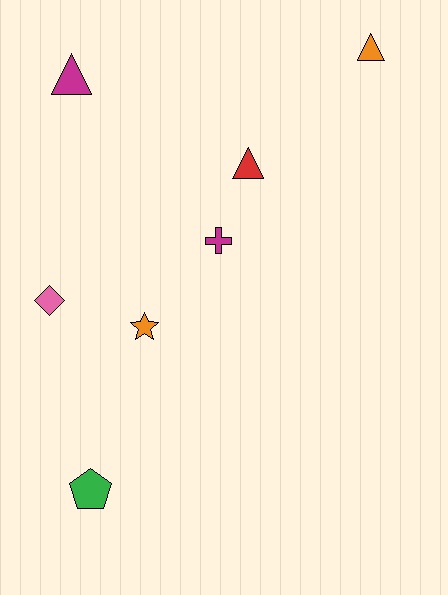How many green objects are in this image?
There is 1 green object.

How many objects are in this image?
There are 7 objects.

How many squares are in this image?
There are no squares.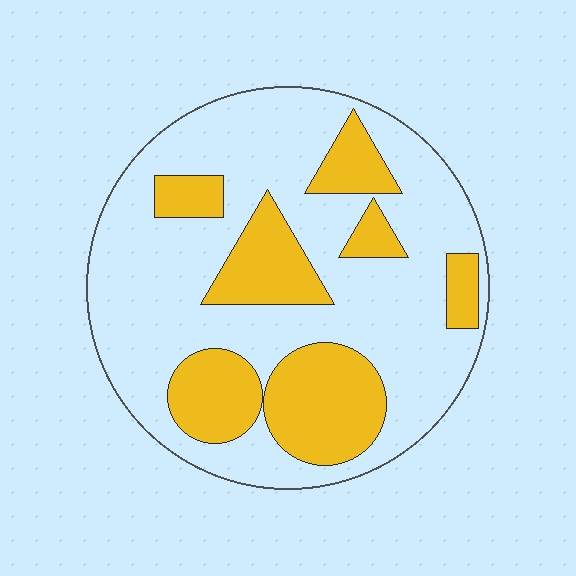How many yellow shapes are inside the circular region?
7.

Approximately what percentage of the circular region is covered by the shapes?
Approximately 30%.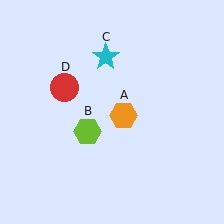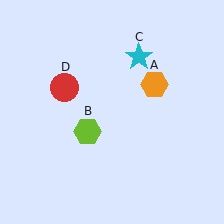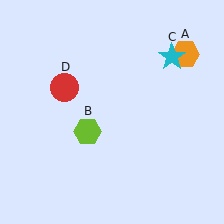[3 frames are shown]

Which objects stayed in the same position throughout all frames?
Lime hexagon (object B) and red circle (object D) remained stationary.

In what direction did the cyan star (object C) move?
The cyan star (object C) moved right.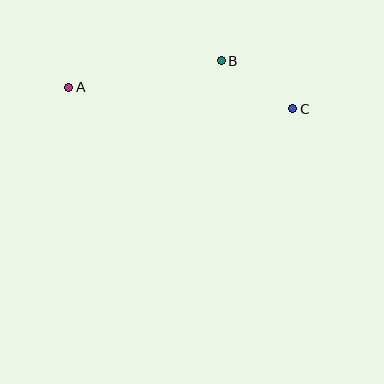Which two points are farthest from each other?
Points A and C are farthest from each other.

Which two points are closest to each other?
Points B and C are closest to each other.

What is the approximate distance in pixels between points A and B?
The distance between A and B is approximately 155 pixels.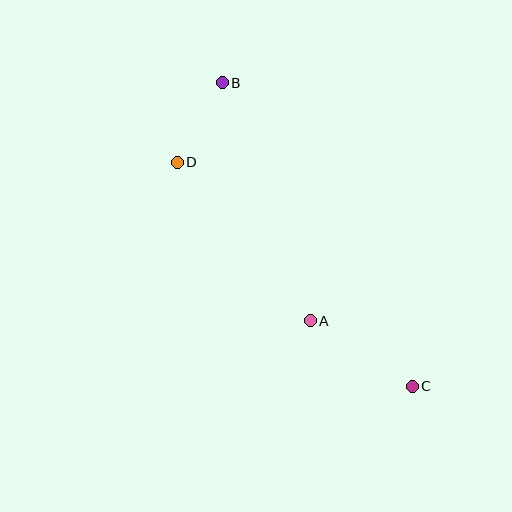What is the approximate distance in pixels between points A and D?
The distance between A and D is approximately 207 pixels.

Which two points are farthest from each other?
Points B and C are farthest from each other.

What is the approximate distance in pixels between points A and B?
The distance between A and B is approximately 254 pixels.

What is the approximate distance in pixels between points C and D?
The distance between C and D is approximately 325 pixels.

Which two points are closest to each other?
Points B and D are closest to each other.